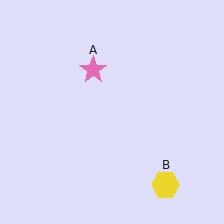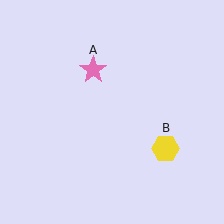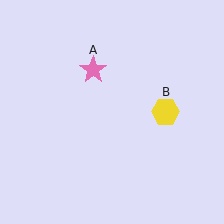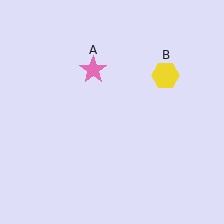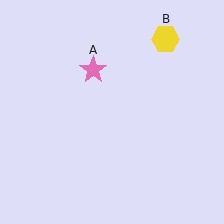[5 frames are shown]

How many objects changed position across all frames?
1 object changed position: yellow hexagon (object B).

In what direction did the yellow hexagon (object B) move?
The yellow hexagon (object B) moved up.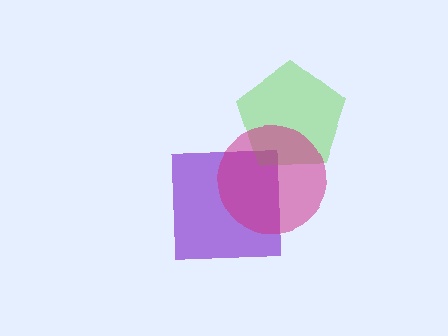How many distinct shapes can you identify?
There are 3 distinct shapes: a purple square, a lime pentagon, a magenta circle.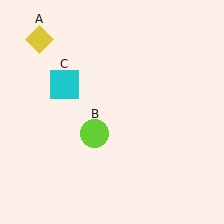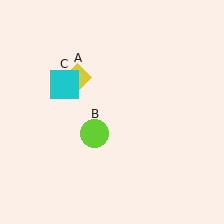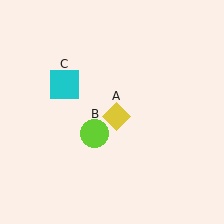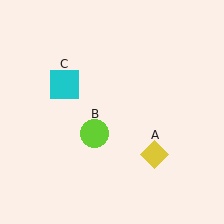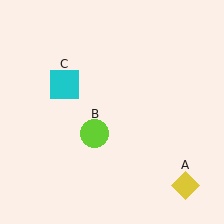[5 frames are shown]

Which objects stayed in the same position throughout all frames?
Lime circle (object B) and cyan square (object C) remained stationary.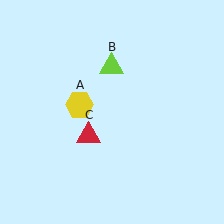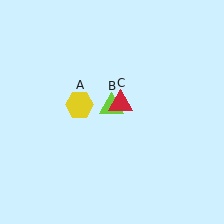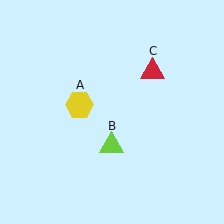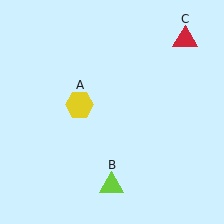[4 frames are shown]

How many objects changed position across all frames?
2 objects changed position: lime triangle (object B), red triangle (object C).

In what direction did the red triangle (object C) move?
The red triangle (object C) moved up and to the right.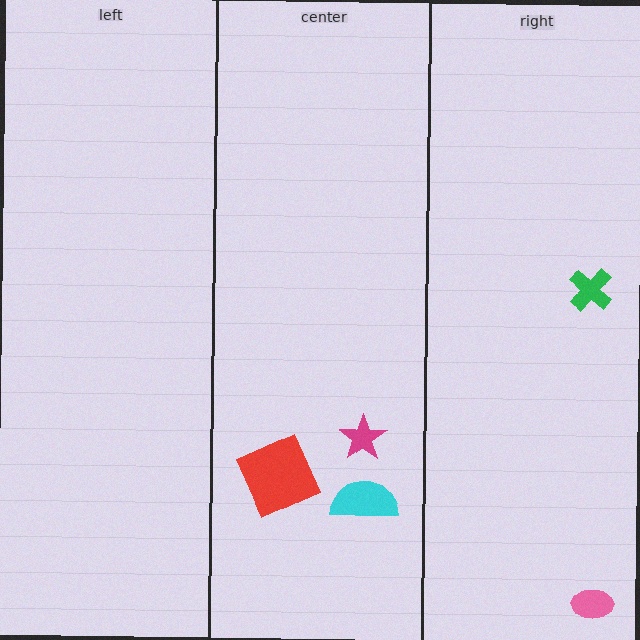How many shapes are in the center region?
3.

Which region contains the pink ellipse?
The right region.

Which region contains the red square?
The center region.